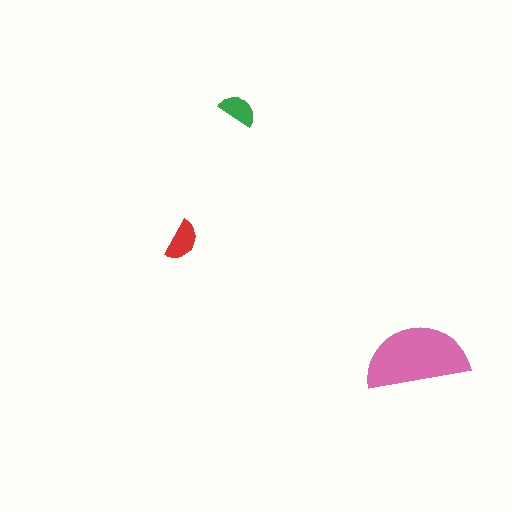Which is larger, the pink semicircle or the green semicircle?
The pink one.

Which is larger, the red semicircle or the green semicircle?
The red one.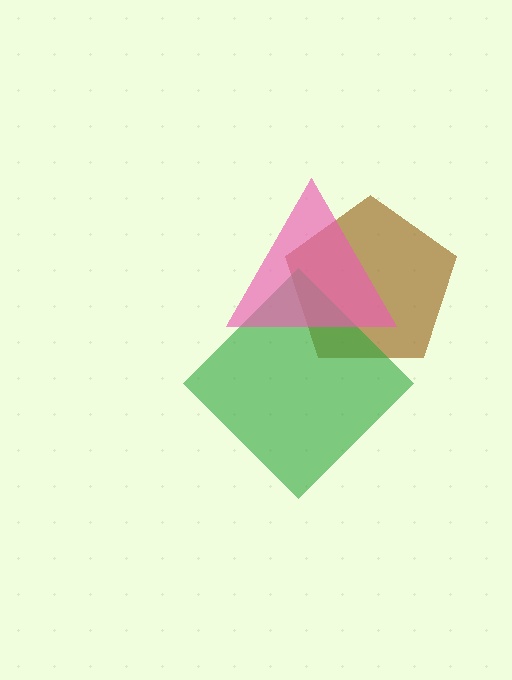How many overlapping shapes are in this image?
There are 3 overlapping shapes in the image.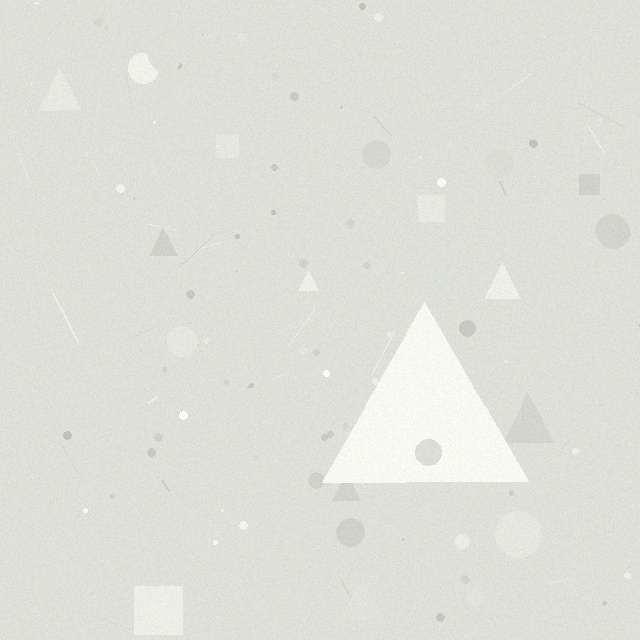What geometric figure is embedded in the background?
A triangle is embedded in the background.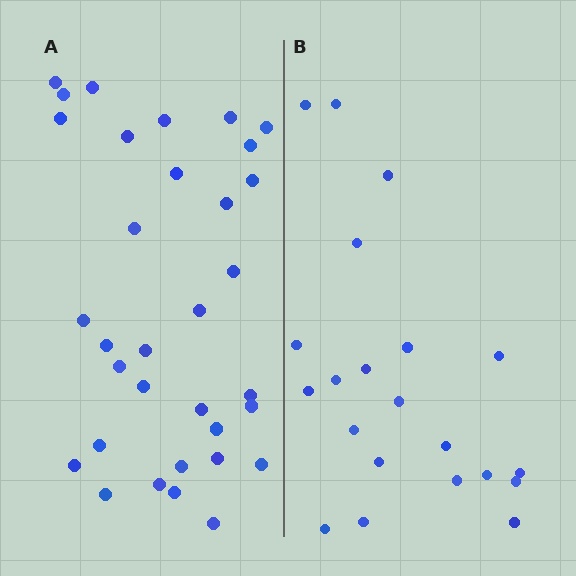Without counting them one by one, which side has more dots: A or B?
Region A (the left region) has more dots.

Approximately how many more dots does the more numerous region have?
Region A has roughly 12 or so more dots than region B.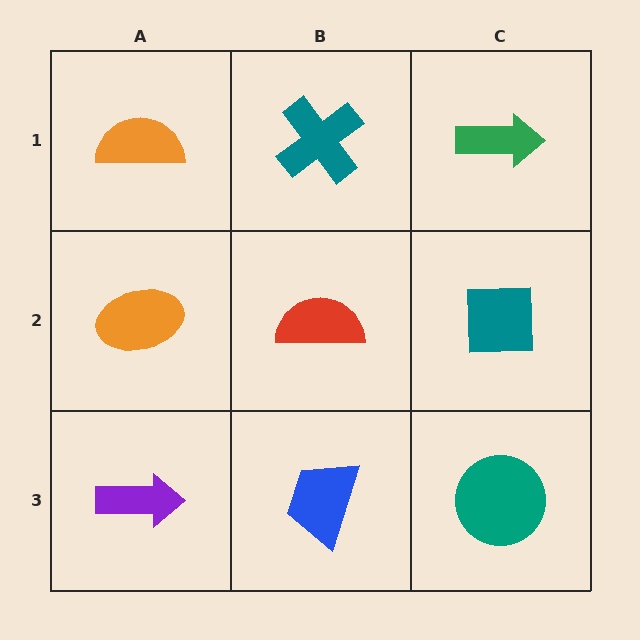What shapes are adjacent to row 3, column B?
A red semicircle (row 2, column B), a purple arrow (row 3, column A), a teal circle (row 3, column C).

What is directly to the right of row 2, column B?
A teal square.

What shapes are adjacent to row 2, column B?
A teal cross (row 1, column B), a blue trapezoid (row 3, column B), an orange ellipse (row 2, column A), a teal square (row 2, column C).